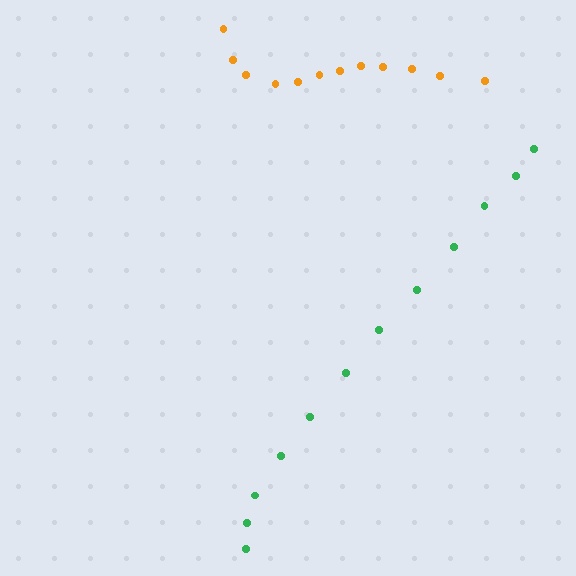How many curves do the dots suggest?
There are 2 distinct paths.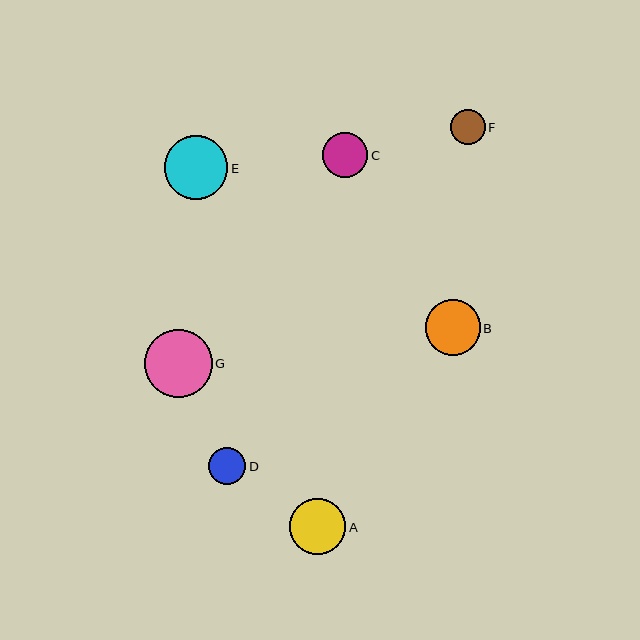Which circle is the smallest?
Circle F is the smallest with a size of approximately 35 pixels.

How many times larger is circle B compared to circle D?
Circle B is approximately 1.5 times the size of circle D.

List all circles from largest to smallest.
From largest to smallest: G, E, A, B, C, D, F.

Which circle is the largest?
Circle G is the largest with a size of approximately 68 pixels.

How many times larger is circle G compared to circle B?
Circle G is approximately 1.2 times the size of circle B.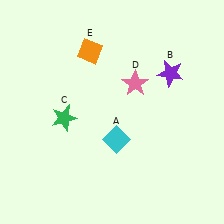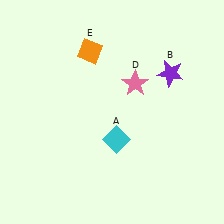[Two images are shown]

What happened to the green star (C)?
The green star (C) was removed in Image 2. It was in the bottom-left area of Image 1.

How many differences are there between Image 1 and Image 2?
There is 1 difference between the two images.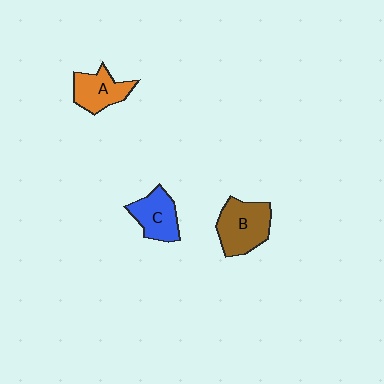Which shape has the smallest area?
Shape A (orange).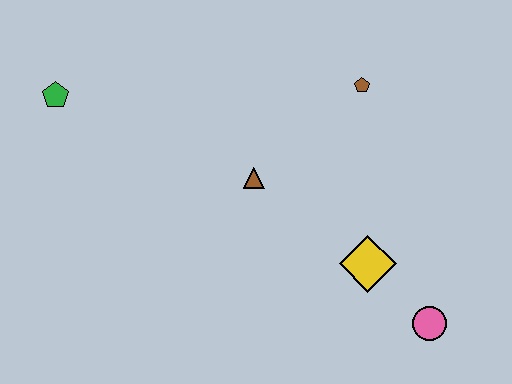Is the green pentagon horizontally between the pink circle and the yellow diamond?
No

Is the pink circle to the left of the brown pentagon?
No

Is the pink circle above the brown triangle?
No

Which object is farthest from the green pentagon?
The pink circle is farthest from the green pentagon.